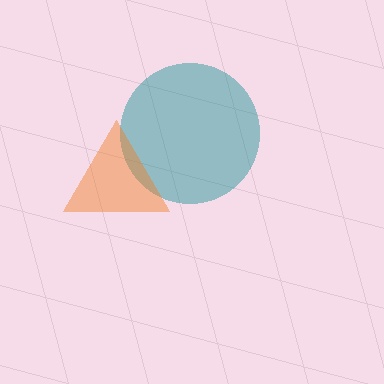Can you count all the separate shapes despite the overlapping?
Yes, there are 2 separate shapes.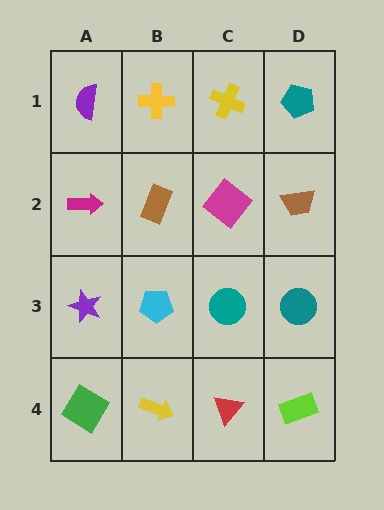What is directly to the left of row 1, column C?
A yellow cross.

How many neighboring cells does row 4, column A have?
2.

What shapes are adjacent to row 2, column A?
A purple semicircle (row 1, column A), a purple star (row 3, column A), a brown rectangle (row 2, column B).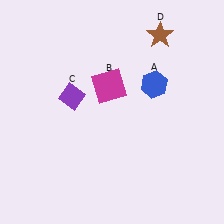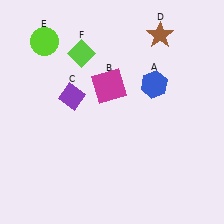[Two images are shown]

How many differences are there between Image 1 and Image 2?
There are 2 differences between the two images.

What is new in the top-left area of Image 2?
A lime circle (E) was added in the top-left area of Image 2.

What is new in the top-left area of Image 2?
A lime diamond (F) was added in the top-left area of Image 2.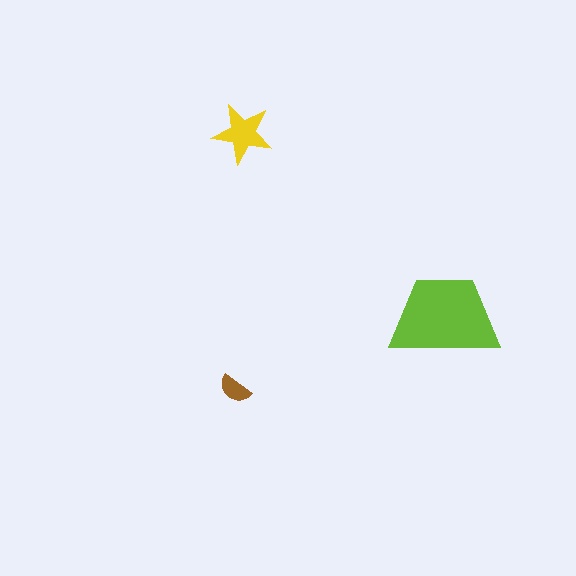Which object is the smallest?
The brown semicircle.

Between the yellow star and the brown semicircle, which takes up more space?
The yellow star.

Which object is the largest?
The lime trapezoid.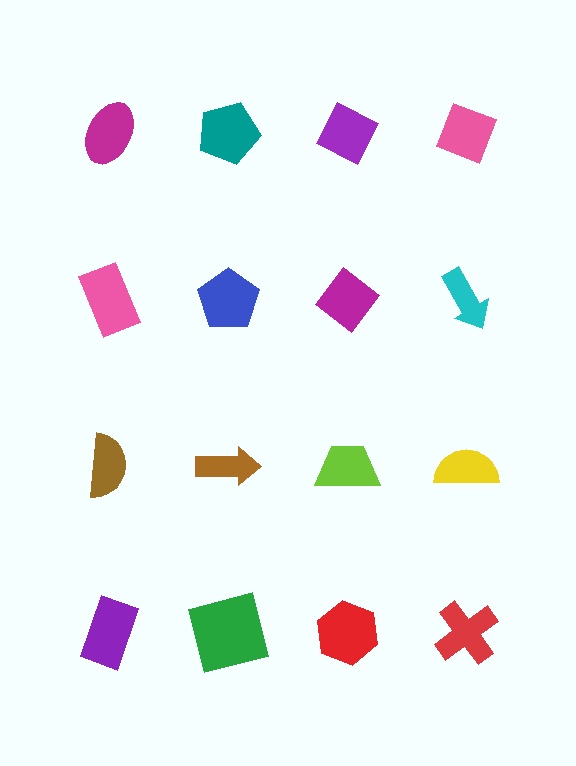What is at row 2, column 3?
A magenta diamond.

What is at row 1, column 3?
A purple diamond.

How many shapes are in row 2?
4 shapes.